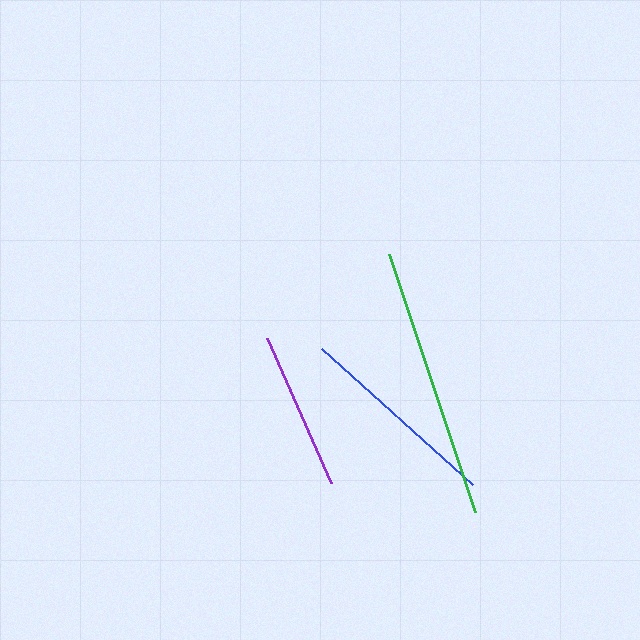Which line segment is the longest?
The green line is the longest at approximately 272 pixels.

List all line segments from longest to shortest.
From longest to shortest: green, blue, purple.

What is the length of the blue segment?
The blue segment is approximately 203 pixels long.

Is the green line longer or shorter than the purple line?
The green line is longer than the purple line.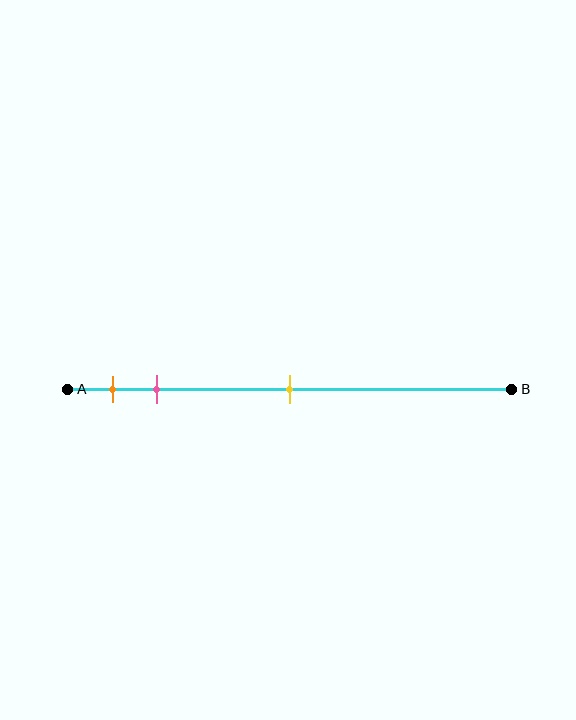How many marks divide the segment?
There are 3 marks dividing the segment.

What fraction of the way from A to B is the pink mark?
The pink mark is approximately 20% (0.2) of the way from A to B.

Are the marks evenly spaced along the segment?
No, the marks are not evenly spaced.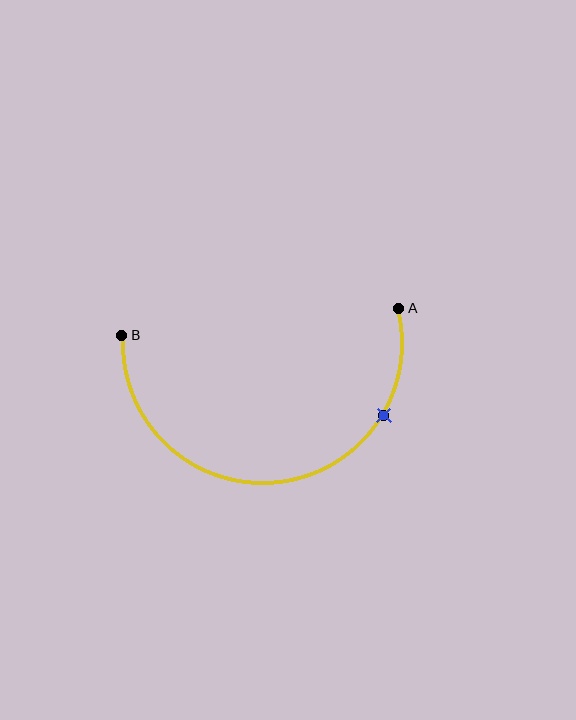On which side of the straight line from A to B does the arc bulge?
The arc bulges below the straight line connecting A and B.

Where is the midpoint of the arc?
The arc midpoint is the point on the curve farthest from the straight line joining A and B. It sits below that line.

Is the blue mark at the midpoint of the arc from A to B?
No. The blue mark lies on the arc but is closer to endpoint A. The arc midpoint would be at the point on the curve equidistant along the arc from both A and B.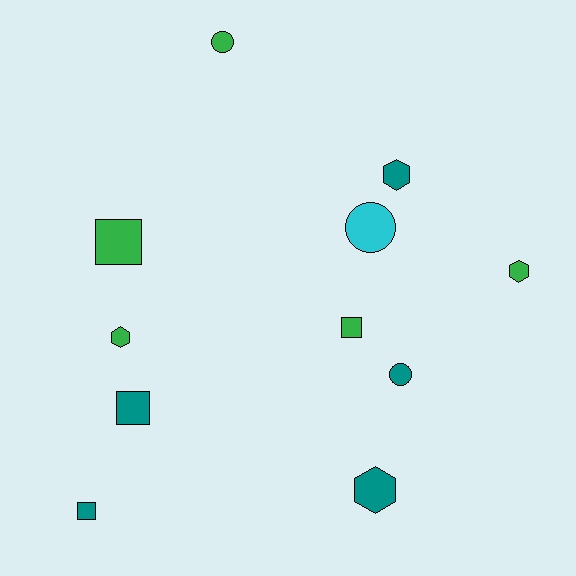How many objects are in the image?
There are 11 objects.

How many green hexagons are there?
There are 2 green hexagons.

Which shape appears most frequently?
Square, with 4 objects.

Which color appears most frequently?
Green, with 5 objects.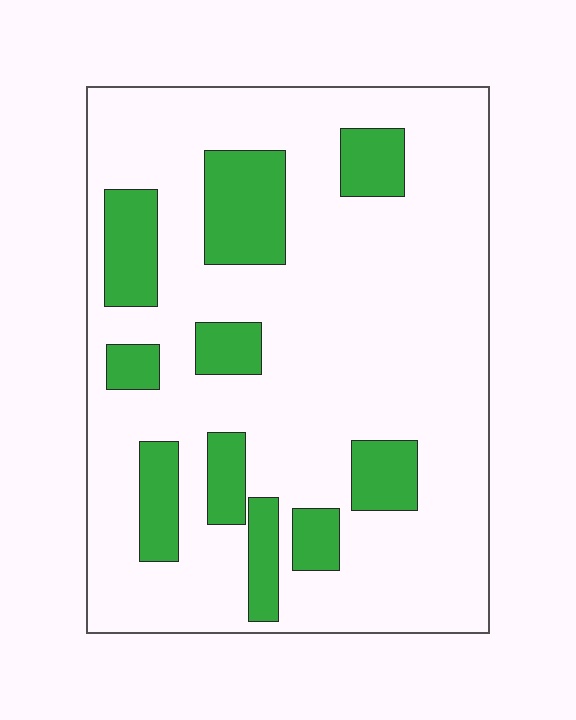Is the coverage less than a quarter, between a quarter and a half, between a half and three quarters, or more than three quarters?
Less than a quarter.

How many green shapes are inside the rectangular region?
10.